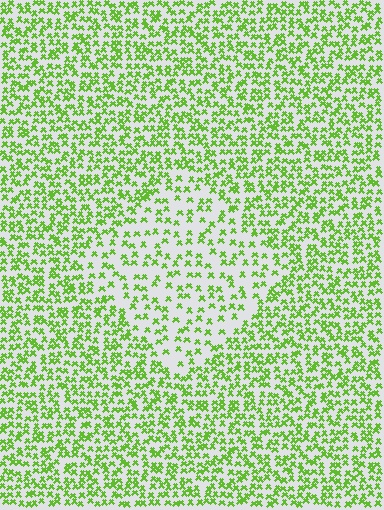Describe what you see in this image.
The image contains small lime elements arranged at two different densities. A diamond-shaped region is visible where the elements are less densely packed than the surrounding area.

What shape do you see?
I see a diamond.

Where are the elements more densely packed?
The elements are more densely packed outside the diamond boundary.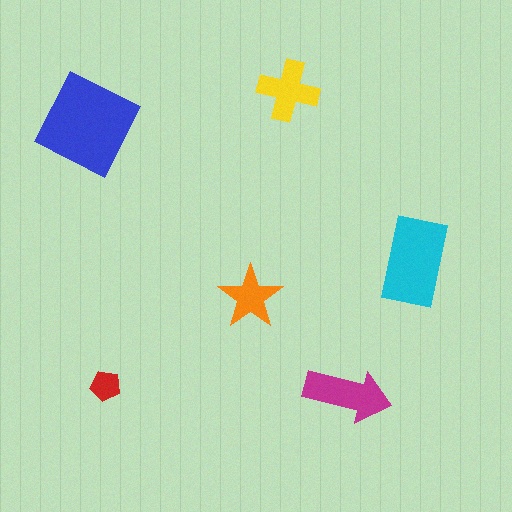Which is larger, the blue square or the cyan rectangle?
The blue square.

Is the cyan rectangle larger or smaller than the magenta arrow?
Larger.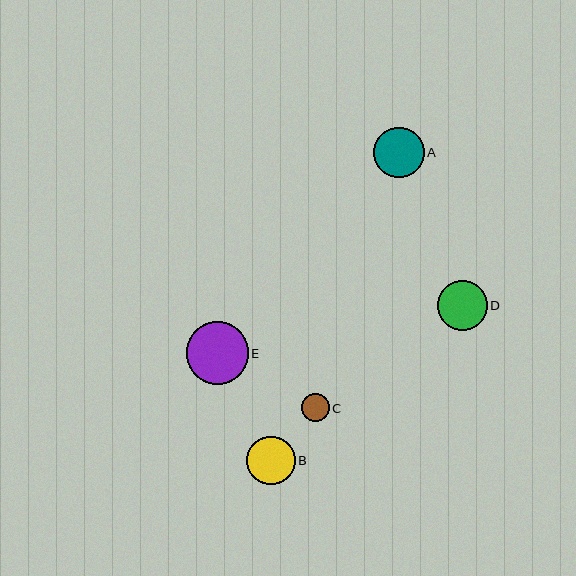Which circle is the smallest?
Circle C is the smallest with a size of approximately 28 pixels.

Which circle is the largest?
Circle E is the largest with a size of approximately 62 pixels.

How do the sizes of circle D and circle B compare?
Circle D and circle B are approximately the same size.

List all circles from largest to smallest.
From largest to smallest: E, A, D, B, C.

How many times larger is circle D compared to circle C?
Circle D is approximately 1.8 times the size of circle C.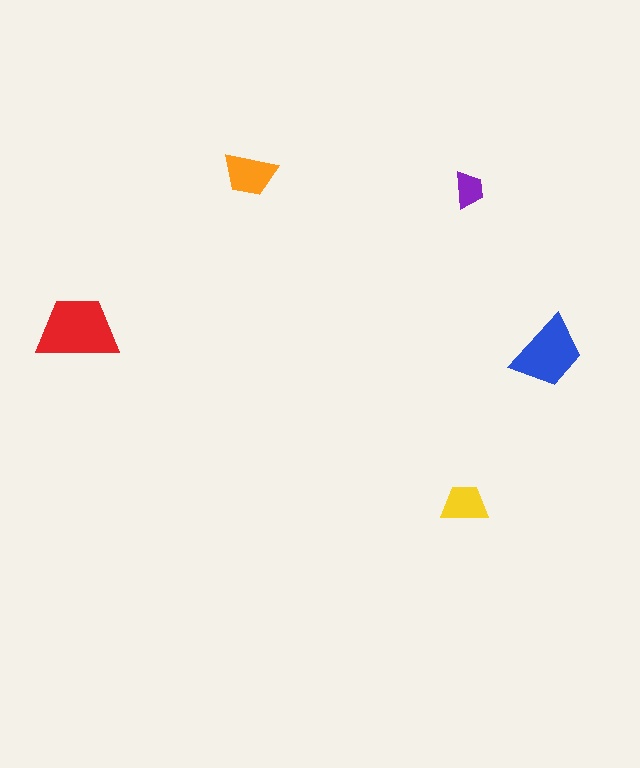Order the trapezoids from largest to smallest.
the red one, the blue one, the orange one, the yellow one, the purple one.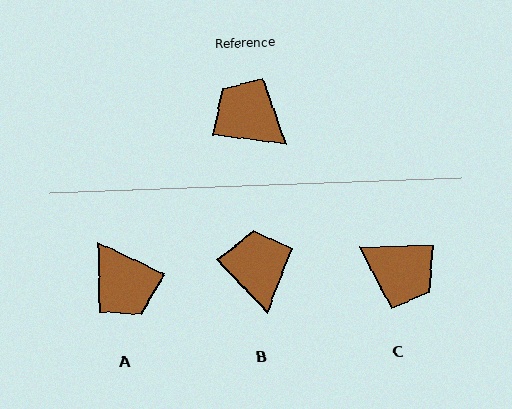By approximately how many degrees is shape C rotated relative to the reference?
Approximately 171 degrees clockwise.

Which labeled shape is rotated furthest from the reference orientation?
C, about 171 degrees away.